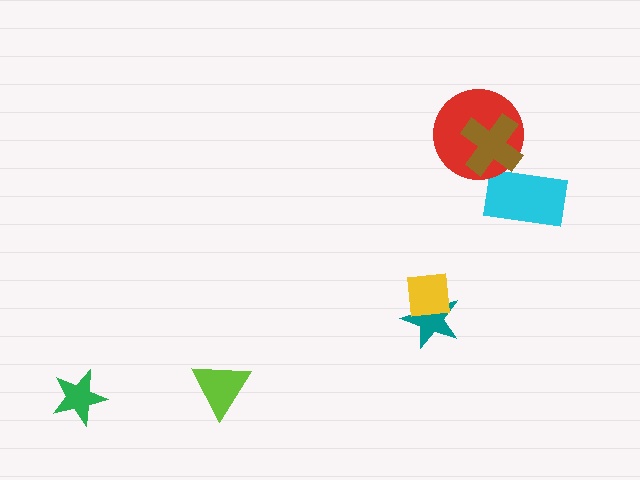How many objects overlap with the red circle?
1 object overlaps with the red circle.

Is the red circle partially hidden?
Yes, it is partially covered by another shape.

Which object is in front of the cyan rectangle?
The brown cross is in front of the cyan rectangle.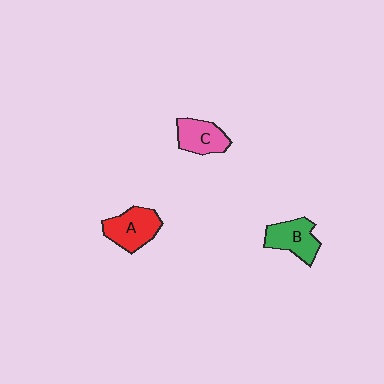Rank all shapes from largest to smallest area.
From largest to smallest: A (red), B (green), C (pink).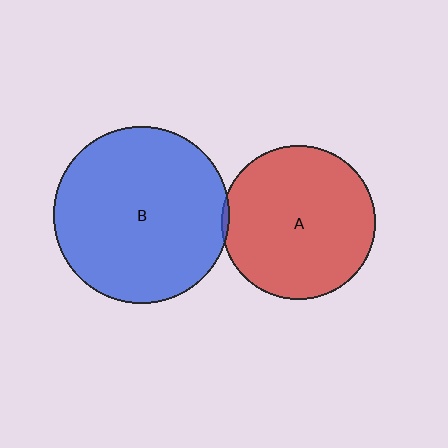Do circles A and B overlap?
Yes.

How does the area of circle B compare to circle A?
Approximately 1.3 times.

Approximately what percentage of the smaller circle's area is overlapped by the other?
Approximately 5%.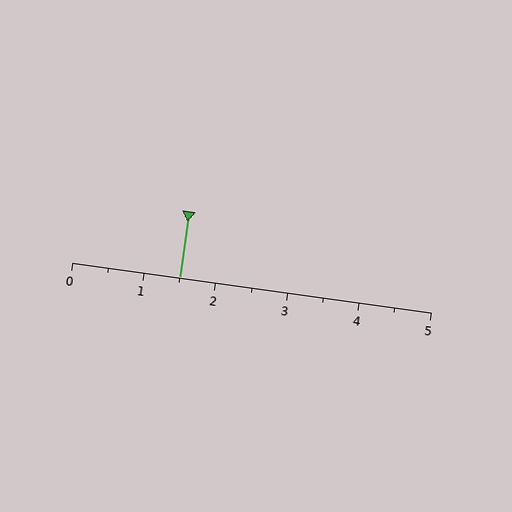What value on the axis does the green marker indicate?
The marker indicates approximately 1.5.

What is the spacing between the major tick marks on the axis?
The major ticks are spaced 1 apart.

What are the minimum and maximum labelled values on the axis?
The axis runs from 0 to 5.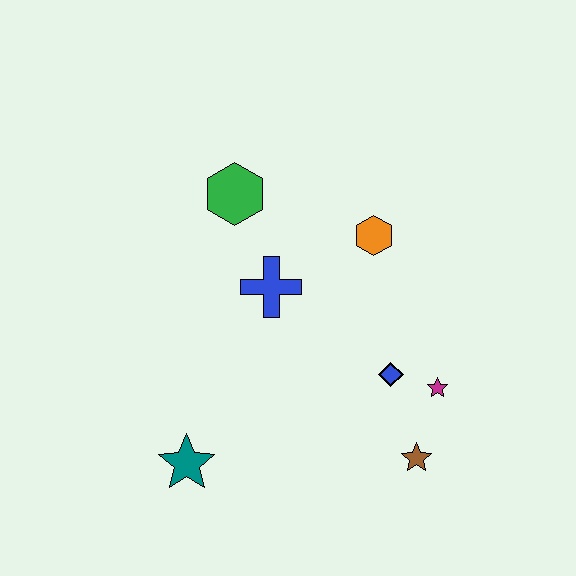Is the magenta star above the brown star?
Yes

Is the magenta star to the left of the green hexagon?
No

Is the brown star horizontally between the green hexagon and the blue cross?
No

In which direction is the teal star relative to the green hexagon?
The teal star is below the green hexagon.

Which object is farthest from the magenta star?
The green hexagon is farthest from the magenta star.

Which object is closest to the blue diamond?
The magenta star is closest to the blue diamond.